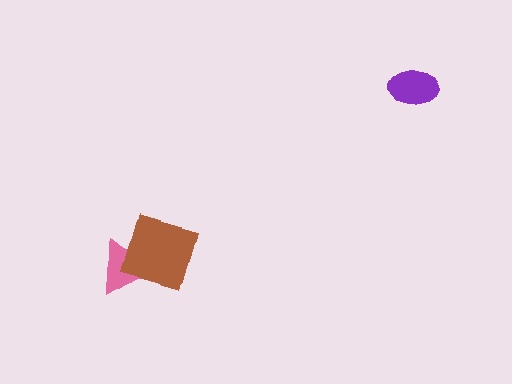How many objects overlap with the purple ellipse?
0 objects overlap with the purple ellipse.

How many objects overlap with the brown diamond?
1 object overlaps with the brown diamond.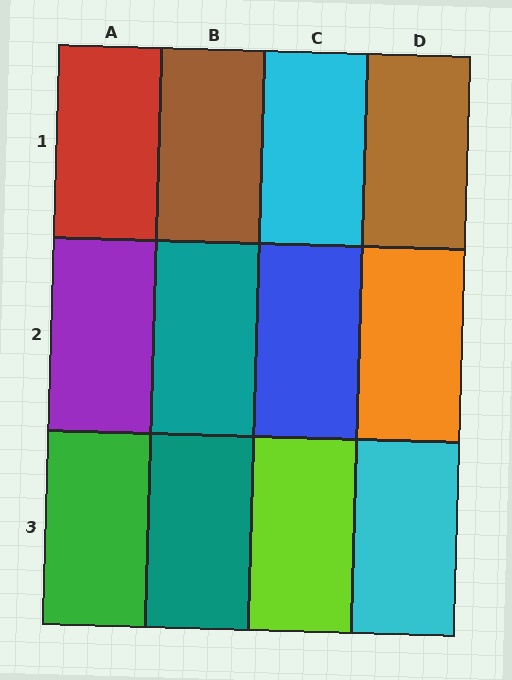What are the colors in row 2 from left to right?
Purple, teal, blue, orange.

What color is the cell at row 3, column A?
Green.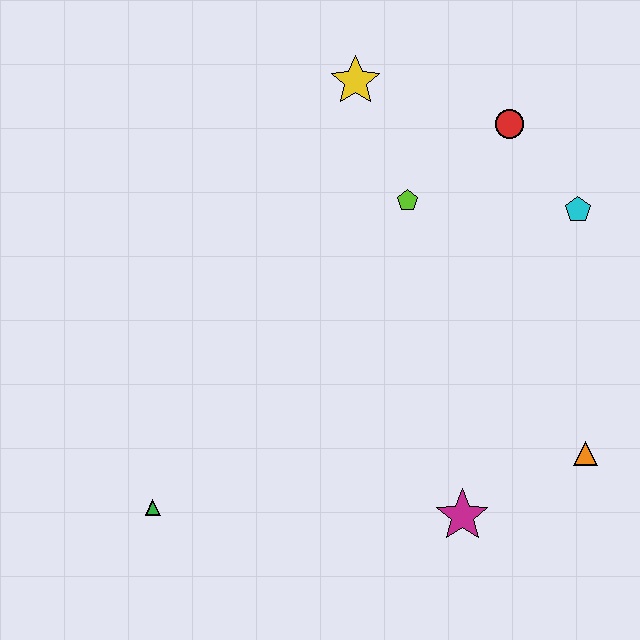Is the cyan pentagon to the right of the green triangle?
Yes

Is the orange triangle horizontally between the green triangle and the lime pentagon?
No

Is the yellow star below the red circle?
No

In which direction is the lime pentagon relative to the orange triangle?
The lime pentagon is above the orange triangle.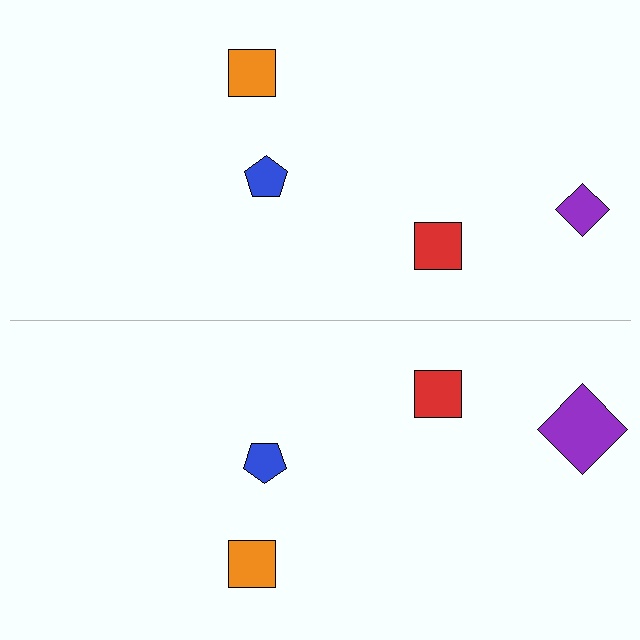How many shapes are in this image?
There are 8 shapes in this image.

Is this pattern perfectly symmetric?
No, the pattern is not perfectly symmetric. The purple diamond on the bottom side has a different size than its mirror counterpart.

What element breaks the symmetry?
The purple diamond on the bottom side has a different size than its mirror counterpart.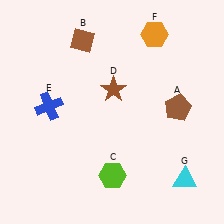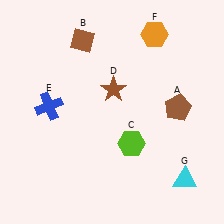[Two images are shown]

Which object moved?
The lime hexagon (C) moved up.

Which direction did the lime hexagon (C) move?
The lime hexagon (C) moved up.